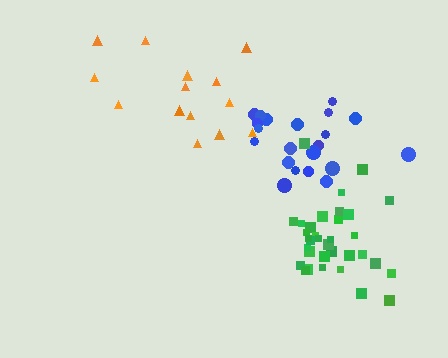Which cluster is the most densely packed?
Green.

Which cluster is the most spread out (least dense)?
Orange.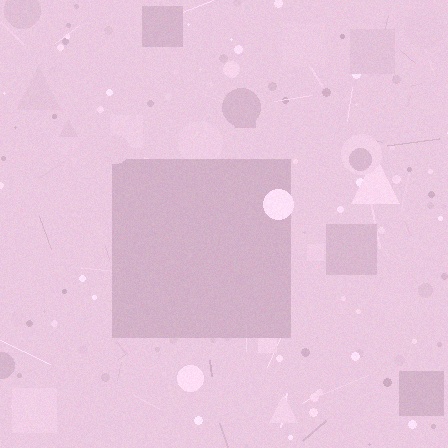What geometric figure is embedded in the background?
A square is embedded in the background.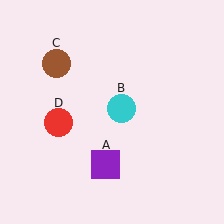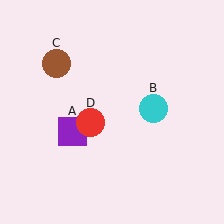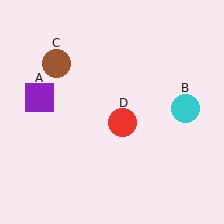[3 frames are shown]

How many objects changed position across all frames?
3 objects changed position: purple square (object A), cyan circle (object B), red circle (object D).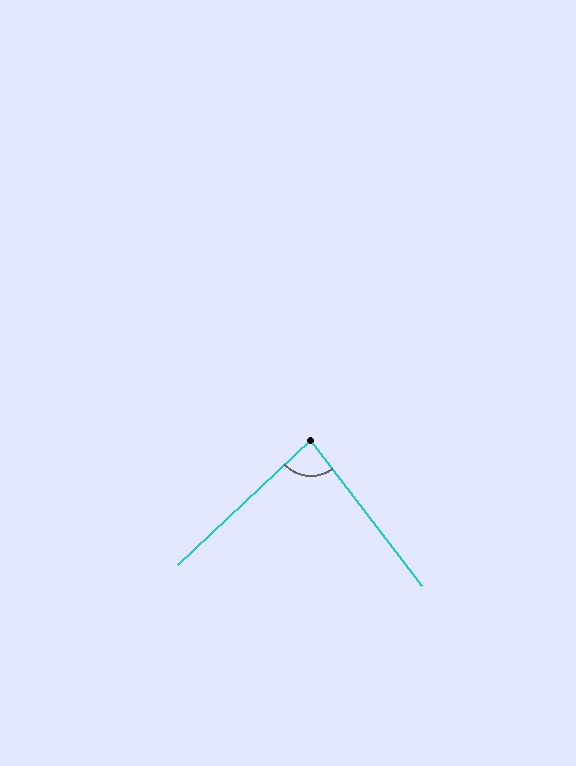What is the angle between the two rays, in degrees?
Approximately 84 degrees.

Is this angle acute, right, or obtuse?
It is acute.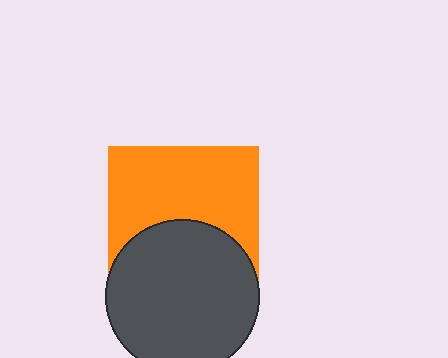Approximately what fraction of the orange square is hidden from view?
Roughly 41% of the orange square is hidden behind the dark gray circle.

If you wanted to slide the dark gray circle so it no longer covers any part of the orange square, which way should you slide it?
Slide it down — that is the most direct way to separate the two shapes.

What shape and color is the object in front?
The object in front is a dark gray circle.